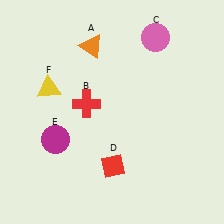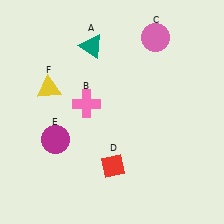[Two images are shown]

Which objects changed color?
A changed from orange to teal. B changed from red to pink.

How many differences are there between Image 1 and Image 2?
There are 2 differences between the two images.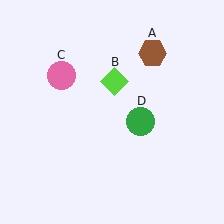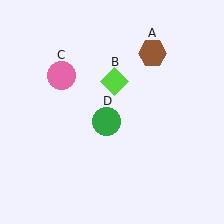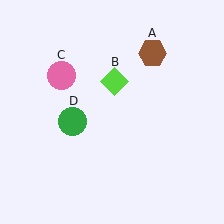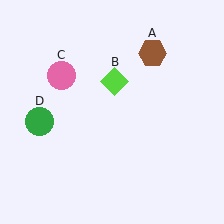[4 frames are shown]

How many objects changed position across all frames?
1 object changed position: green circle (object D).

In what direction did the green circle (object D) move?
The green circle (object D) moved left.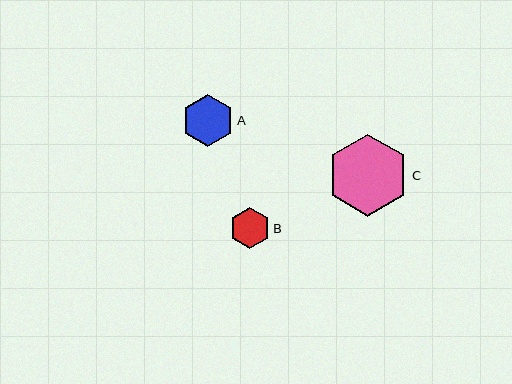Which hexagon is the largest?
Hexagon C is the largest with a size of approximately 82 pixels.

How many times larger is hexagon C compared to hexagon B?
Hexagon C is approximately 2.0 times the size of hexagon B.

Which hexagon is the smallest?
Hexagon B is the smallest with a size of approximately 40 pixels.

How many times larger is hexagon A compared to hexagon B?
Hexagon A is approximately 1.3 times the size of hexagon B.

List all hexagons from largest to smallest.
From largest to smallest: C, A, B.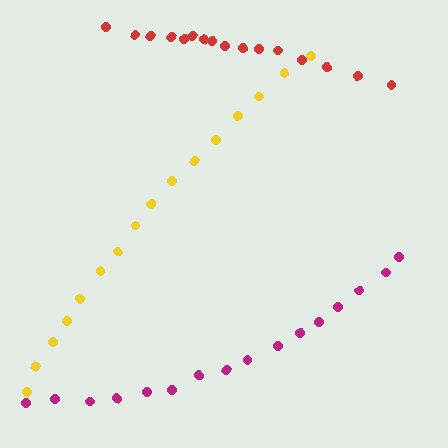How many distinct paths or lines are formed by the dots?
There are 3 distinct paths.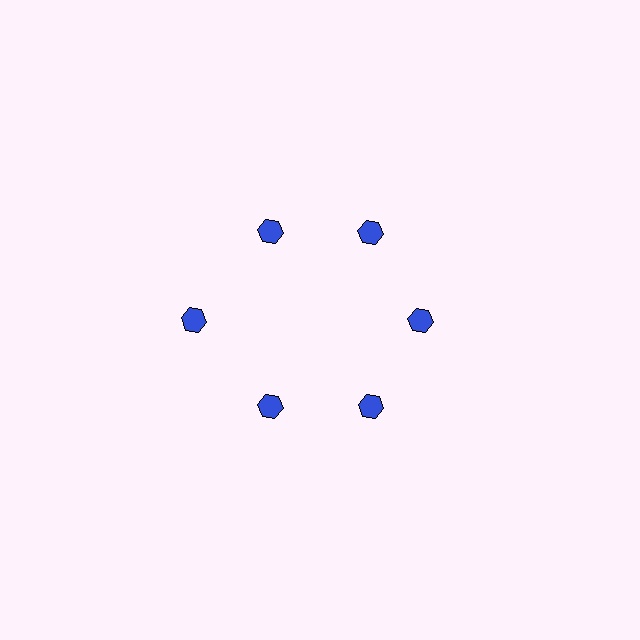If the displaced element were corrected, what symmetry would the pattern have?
It would have 6-fold rotational symmetry — the pattern would map onto itself every 60 degrees.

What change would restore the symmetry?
The symmetry would be restored by moving it inward, back onto the ring so that all 6 hexagons sit at equal angles and equal distance from the center.